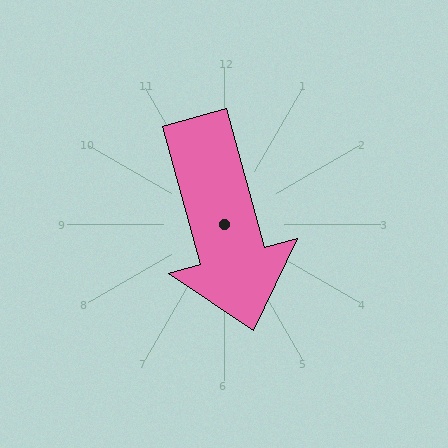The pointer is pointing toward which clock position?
Roughly 5 o'clock.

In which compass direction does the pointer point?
South.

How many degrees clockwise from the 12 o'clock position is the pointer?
Approximately 164 degrees.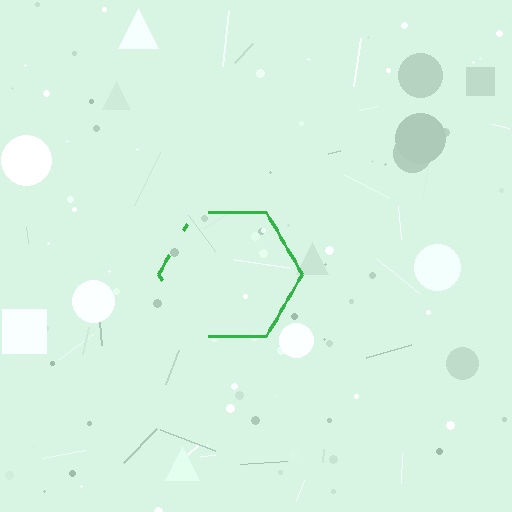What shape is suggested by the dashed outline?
The dashed outline suggests a hexagon.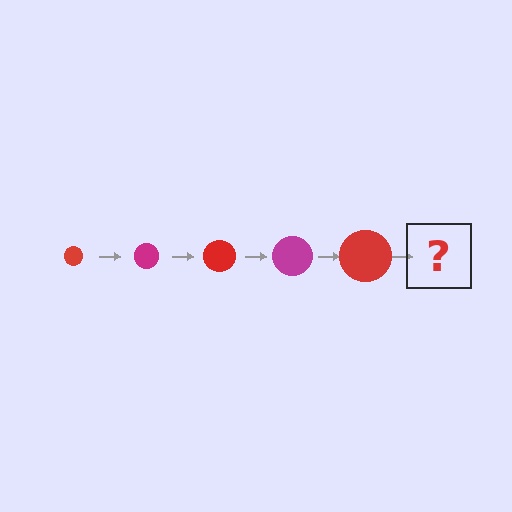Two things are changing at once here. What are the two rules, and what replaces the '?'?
The two rules are that the circle grows larger each step and the color cycles through red and magenta. The '?' should be a magenta circle, larger than the previous one.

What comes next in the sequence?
The next element should be a magenta circle, larger than the previous one.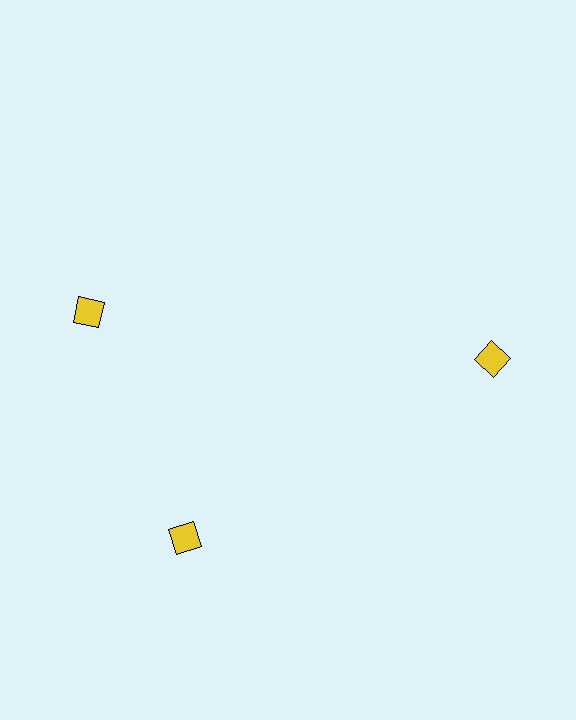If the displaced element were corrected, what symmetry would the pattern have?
It would have 3-fold rotational symmetry — the pattern would map onto itself every 120 degrees.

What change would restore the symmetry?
The symmetry would be restored by rotating it back into even spacing with its neighbors so that all 3 diamonds sit at equal angles and equal distance from the center.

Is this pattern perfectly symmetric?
No. The 3 yellow diamonds are arranged in a ring, but one element near the 11 o'clock position is rotated out of alignment along the ring, breaking the 3-fold rotational symmetry.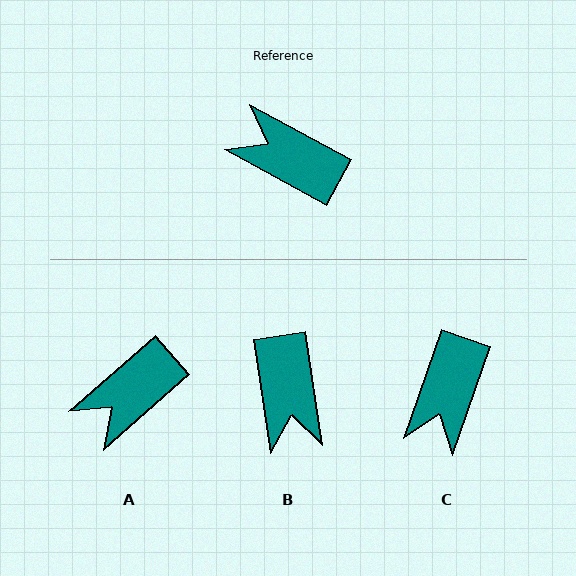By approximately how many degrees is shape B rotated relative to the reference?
Approximately 127 degrees counter-clockwise.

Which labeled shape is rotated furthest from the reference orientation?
B, about 127 degrees away.